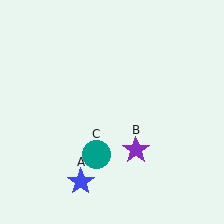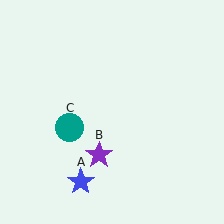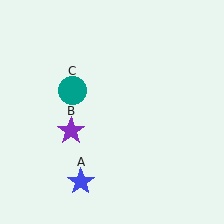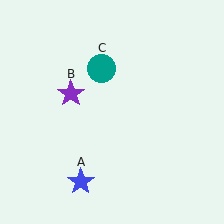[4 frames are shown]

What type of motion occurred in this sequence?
The purple star (object B), teal circle (object C) rotated clockwise around the center of the scene.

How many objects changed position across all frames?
2 objects changed position: purple star (object B), teal circle (object C).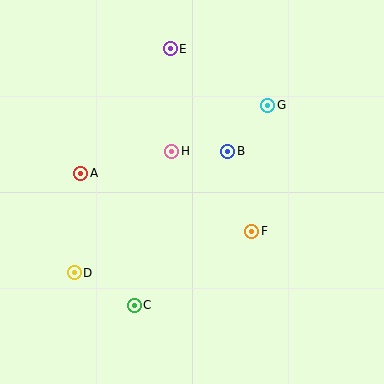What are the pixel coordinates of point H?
Point H is at (172, 151).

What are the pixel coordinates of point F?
Point F is at (252, 231).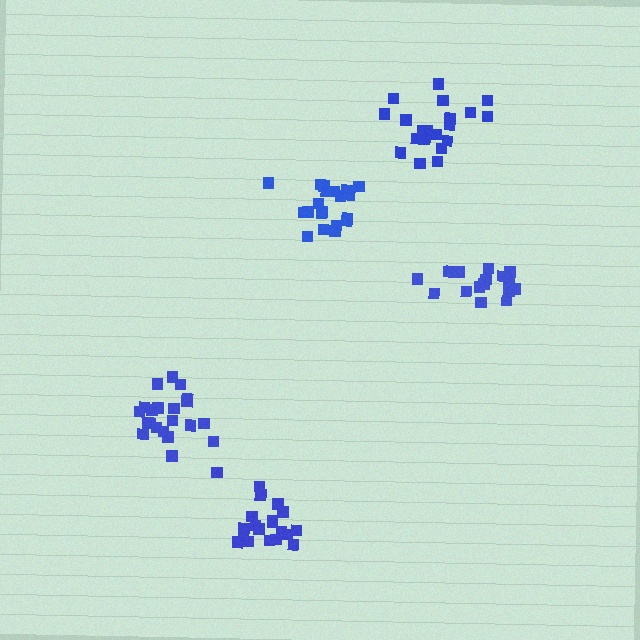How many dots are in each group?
Group 1: 21 dots, Group 2: 20 dots, Group 3: 21 dots, Group 4: 20 dots, Group 5: 18 dots (100 total).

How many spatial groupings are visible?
There are 5 spatial groupings.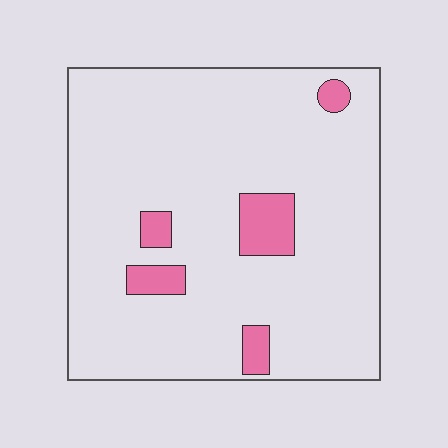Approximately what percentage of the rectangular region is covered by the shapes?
Approximately 10%.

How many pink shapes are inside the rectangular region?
5.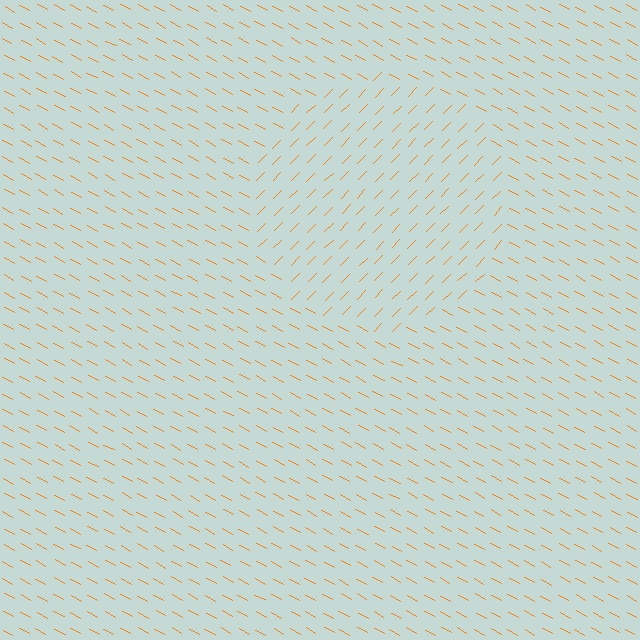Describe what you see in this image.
The image is filled with small orange line segments. A circle region in the image has lines oriented differently from the surrounding lines, creating a visible texture boundary.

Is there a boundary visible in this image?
Yes, there is a texture boundary formed by a change in line orientation.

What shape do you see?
I see a circle.